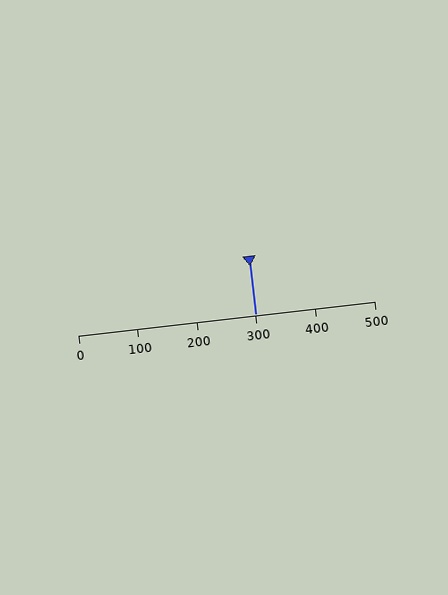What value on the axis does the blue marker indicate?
The marker indicates approximately 300.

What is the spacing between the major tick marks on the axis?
The major ticks are spaced 100 apart.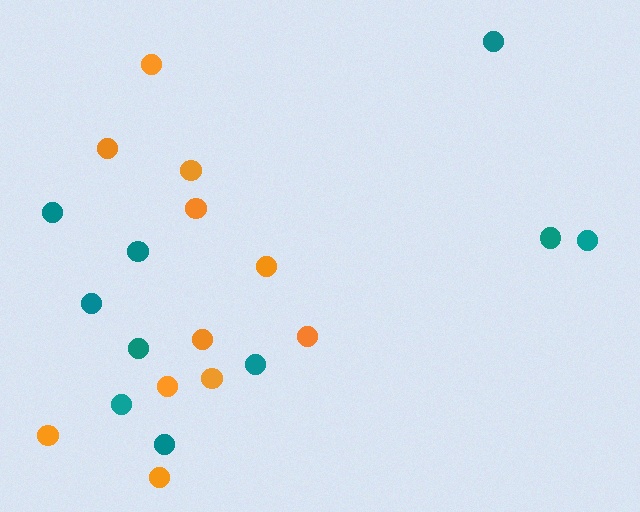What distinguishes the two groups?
There are 2 groups: one group of teal circles (10) and one group of orange circles (11).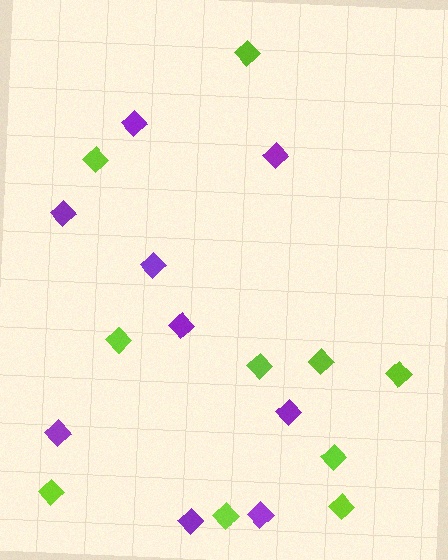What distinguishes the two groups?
There are 2 groups: one group of purple diamonds (9) and one group of lime diamonds (10).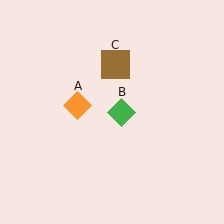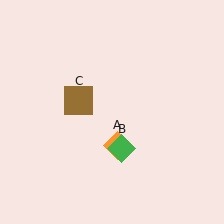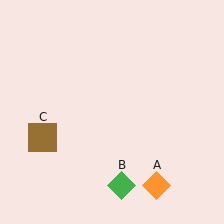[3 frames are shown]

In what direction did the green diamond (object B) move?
The green diamond (object B) moved down.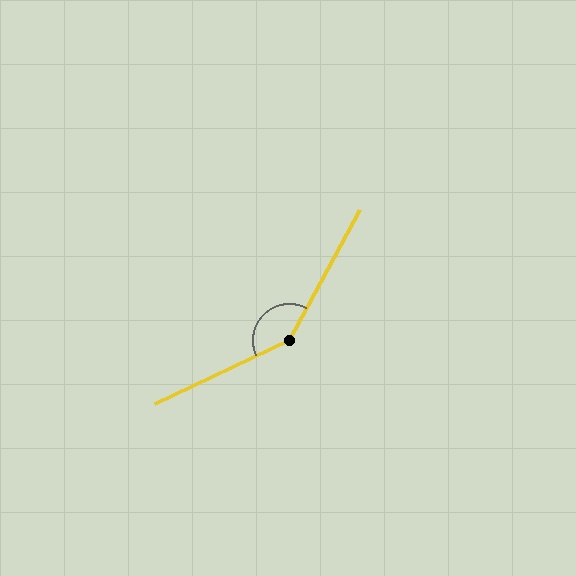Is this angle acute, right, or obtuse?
It is obtuse.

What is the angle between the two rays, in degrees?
Approximately 144 degrees.